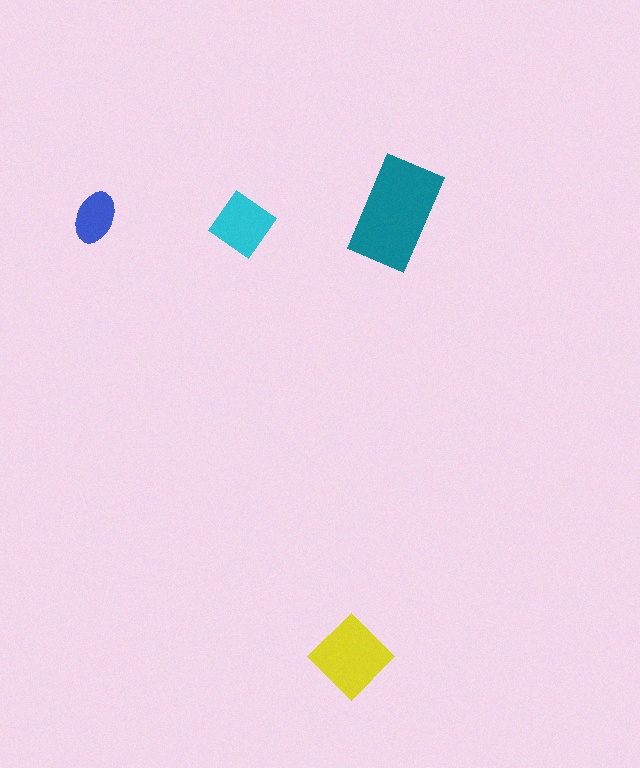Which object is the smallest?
The blue ellipse.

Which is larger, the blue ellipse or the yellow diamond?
The yellow diamond.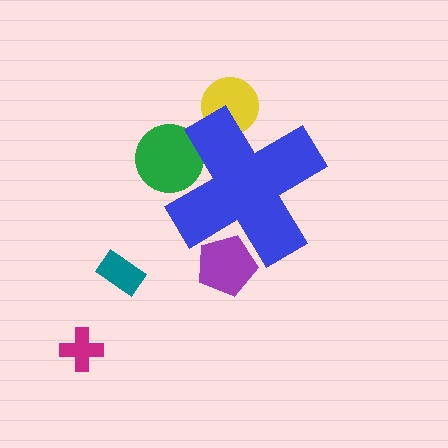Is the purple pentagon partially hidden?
Yes, the purple pentagon is partially hidden behind the blue cross.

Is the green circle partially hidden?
Yes, the green circle is partially hidden behind the blue cross.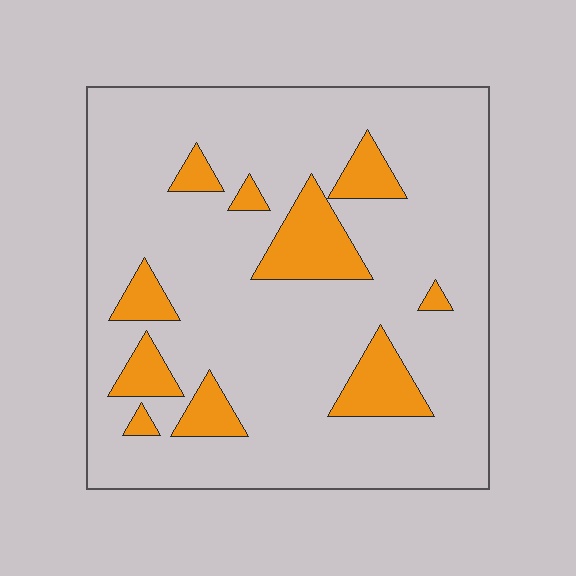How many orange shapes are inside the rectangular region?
10.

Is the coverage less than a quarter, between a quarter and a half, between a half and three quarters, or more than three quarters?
Less than a quarter.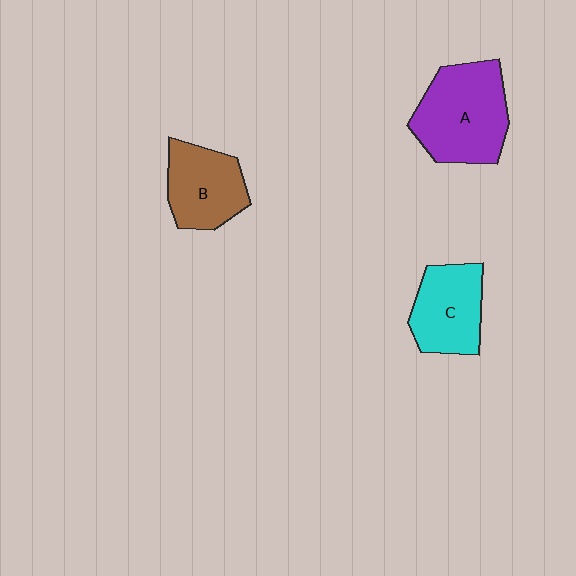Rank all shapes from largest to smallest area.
From largest to smallest: A (purple), C (cyan), B (brown).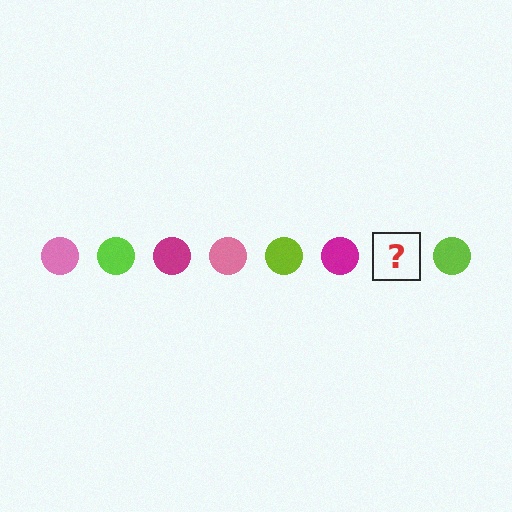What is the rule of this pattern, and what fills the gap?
The rule is that the pattern cycles through pink, lime, magenta circles. The gap should be filled with a pink circle.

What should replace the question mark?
The question mark should be replaced with a pink circle.